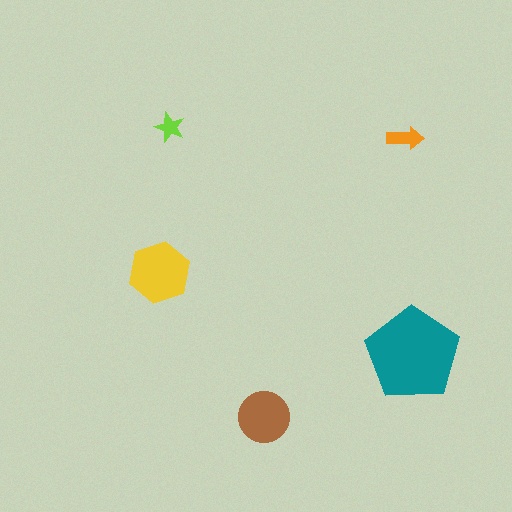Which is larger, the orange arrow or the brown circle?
The brown circle.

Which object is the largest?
The teal pentagon.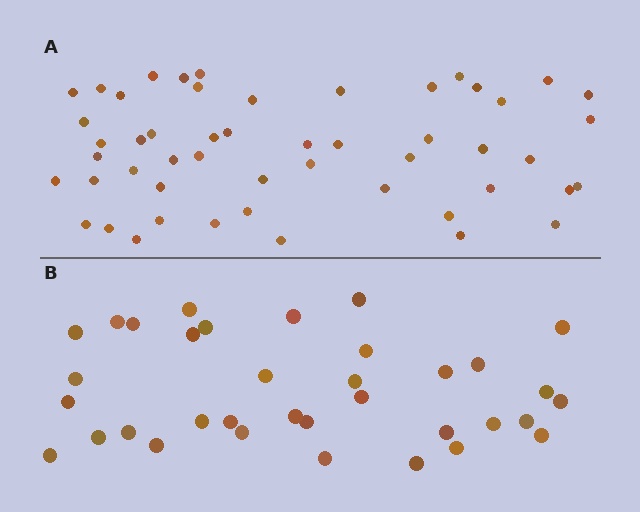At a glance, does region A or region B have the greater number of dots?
Region A (the top region) has more dots.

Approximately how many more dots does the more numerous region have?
Region A has approximately 15 more dots than region B.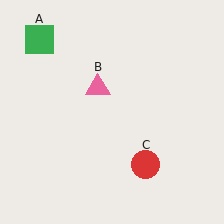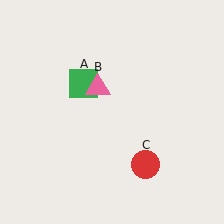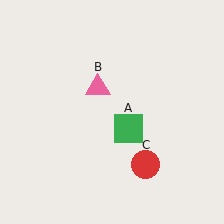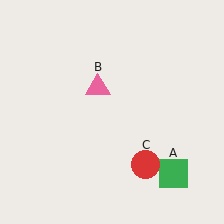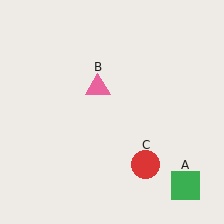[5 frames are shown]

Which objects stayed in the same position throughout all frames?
Pink triangle (object B) and red circle (object C) remained stationary.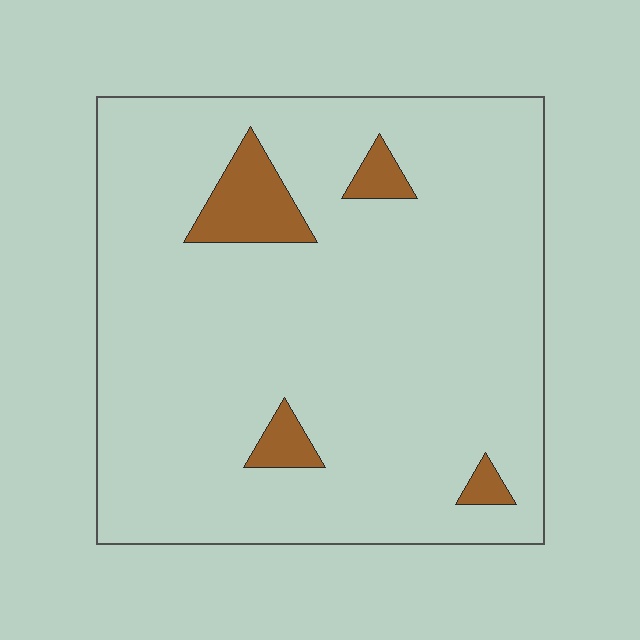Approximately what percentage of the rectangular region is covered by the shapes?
Approximately 10%.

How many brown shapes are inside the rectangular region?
4.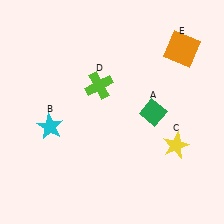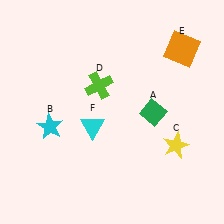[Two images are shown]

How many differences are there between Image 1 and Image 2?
There is 1 difference between the two images.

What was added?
A cyan triangle (F) was added in Image 2.